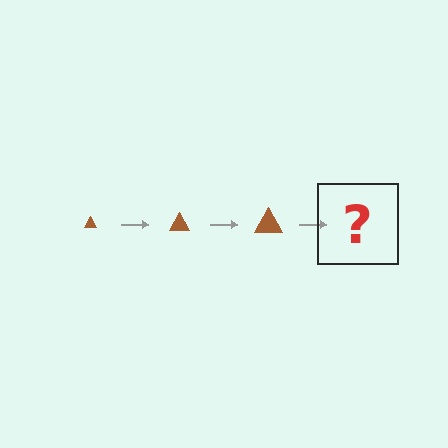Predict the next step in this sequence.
The next step is a brown triangle, larger than the previous one.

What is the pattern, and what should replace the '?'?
The pattern is that the triangle gets progressively larger each step. The '?' should be a brown triangle, larger than the previous one.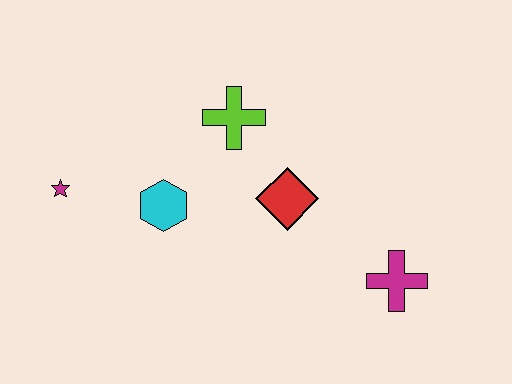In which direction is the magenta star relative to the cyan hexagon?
The magenta star is to the left of the cyan hexagon.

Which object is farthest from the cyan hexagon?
The magenta cross is farthest from the cyan hexagon.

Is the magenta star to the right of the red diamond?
No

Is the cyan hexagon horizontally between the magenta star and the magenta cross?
Yes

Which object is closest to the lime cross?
The red diamond is closest to the lime cross.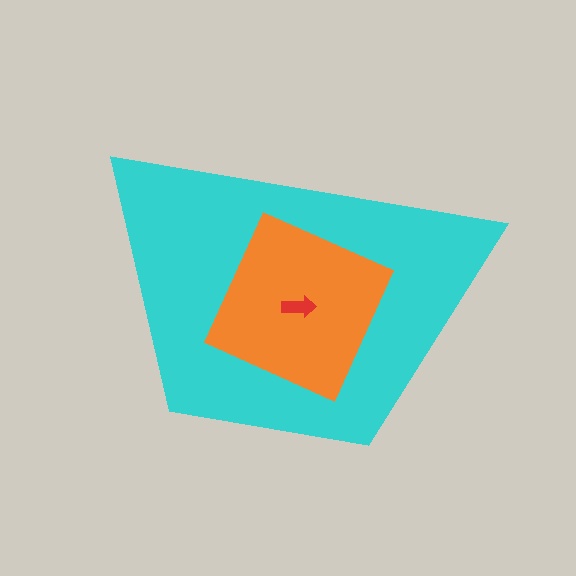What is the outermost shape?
The cyan trapezoid.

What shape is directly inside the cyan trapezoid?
The orange square.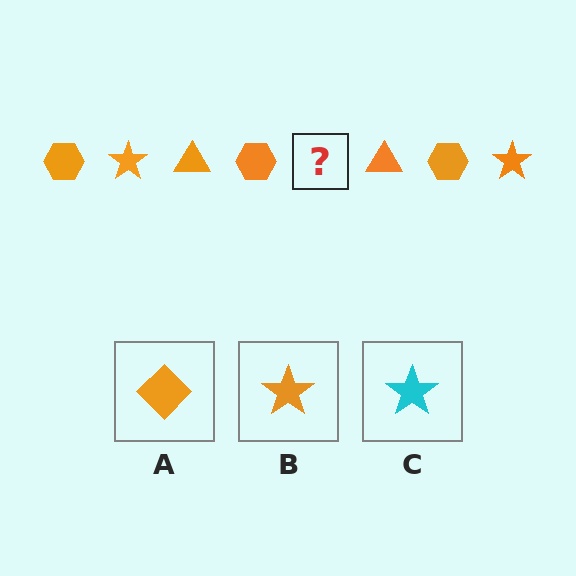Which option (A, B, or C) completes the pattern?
B.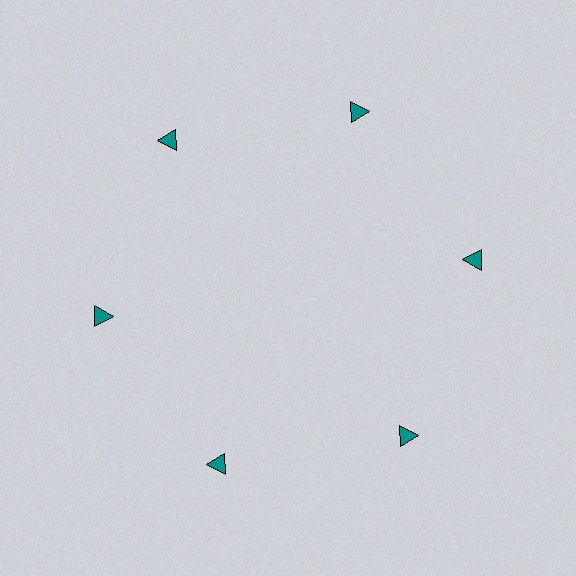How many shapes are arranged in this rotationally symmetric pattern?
There are 6 shapes, arranged in 6 groups of 1.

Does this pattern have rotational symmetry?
Yes, this pattern has 6-fold rotational symmetry. It looks the same after rotating 60 degrees around the center.